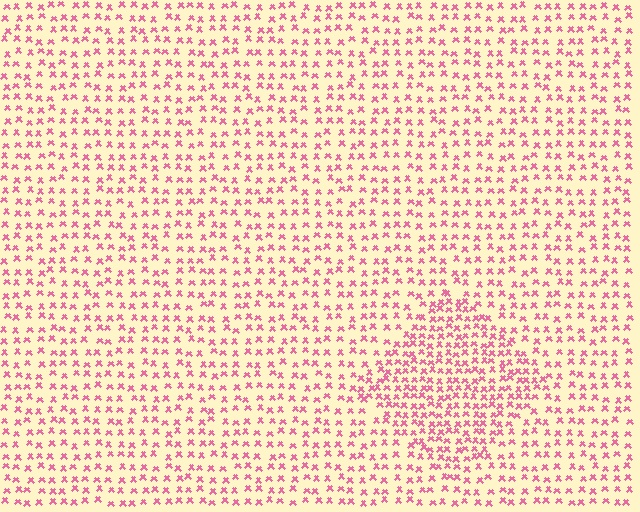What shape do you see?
I see a diamond.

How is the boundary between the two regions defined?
The boundary is defined by a change in element density (approximately 1.7x ratio). All elements are the same color, size, and shape.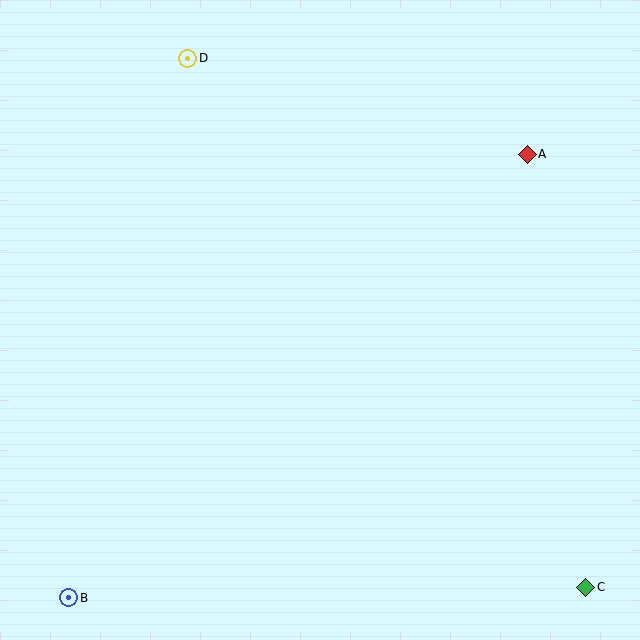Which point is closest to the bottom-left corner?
Point B is closest to the bottom-left corner.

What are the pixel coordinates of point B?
Point B is at (69, 598).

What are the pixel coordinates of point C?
Point C is at (586, 587).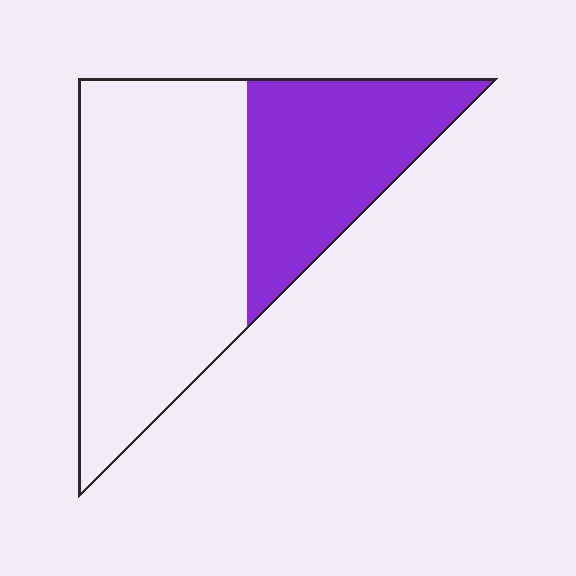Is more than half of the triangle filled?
No.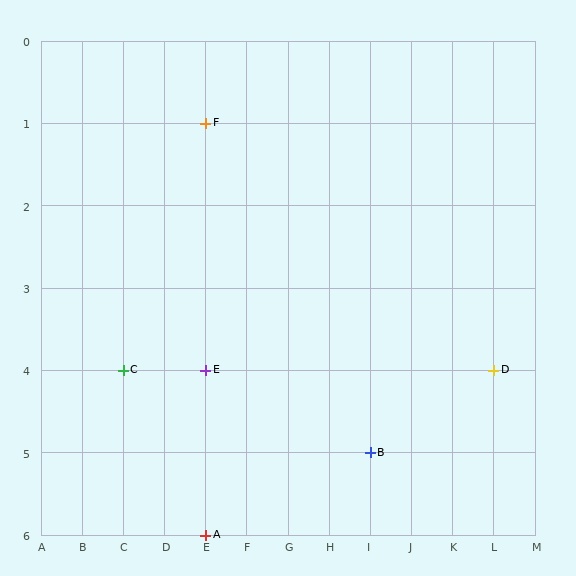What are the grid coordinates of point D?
Point D is at grid coordinates (L, 4).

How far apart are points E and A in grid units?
Points E and A are 2 rows apart.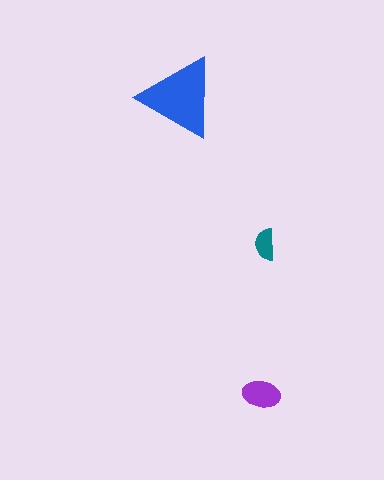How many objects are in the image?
There are 3 objects in the image.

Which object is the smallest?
The teal semicircle.